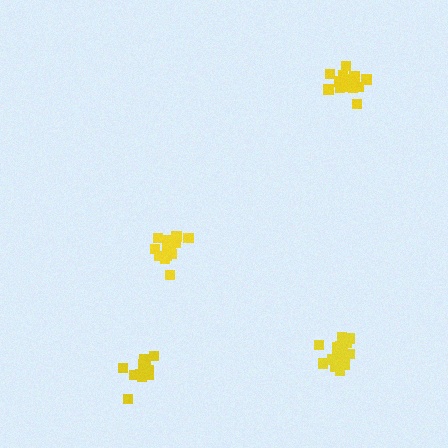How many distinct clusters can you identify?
There are 4 distinct clusters.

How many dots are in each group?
Group 1: 15 dots, Group 2: 18 dots, Group 3: 14 dots, Group 4: 15 dots (62 total).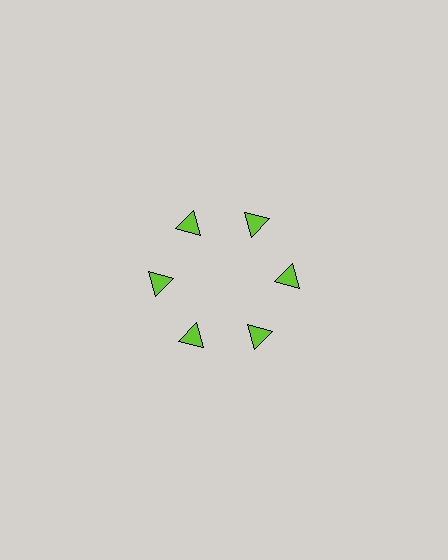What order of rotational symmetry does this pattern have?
This pattern has 6-fold rotational symmetry.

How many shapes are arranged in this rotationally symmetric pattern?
There are 6 shapes, arranged in 6 groups of 1.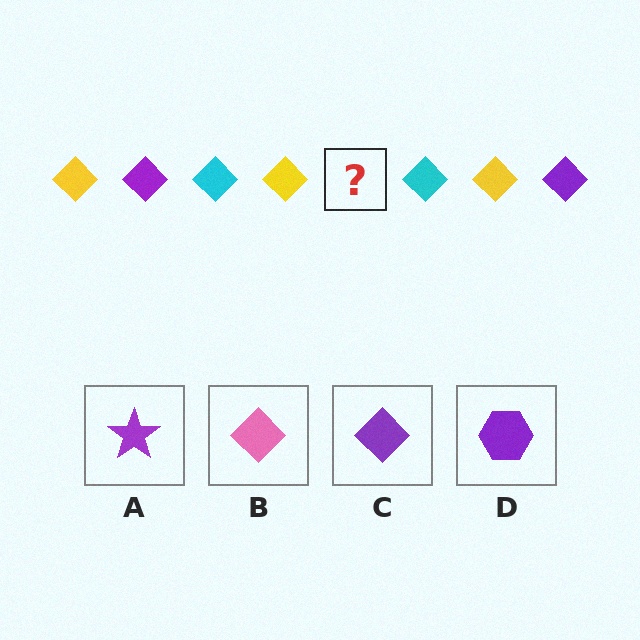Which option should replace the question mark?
Option C.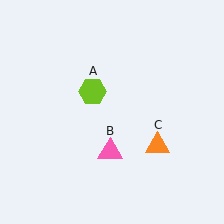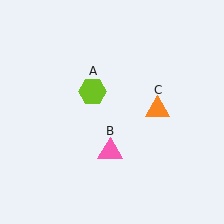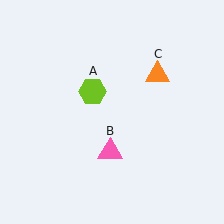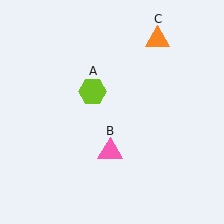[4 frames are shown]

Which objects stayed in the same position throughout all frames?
Lime hexagon (object A) and pink triangle (object B) remained stationary.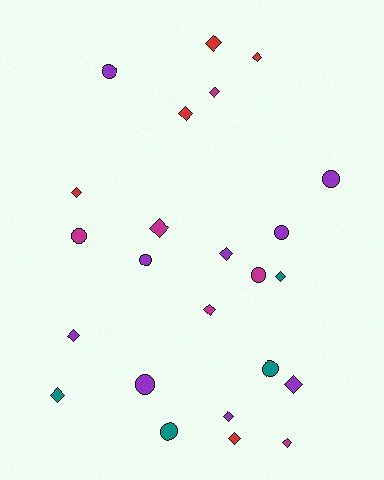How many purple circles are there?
There are 5 purple circles.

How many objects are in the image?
There are 24 objects.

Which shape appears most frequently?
Diamond, with 15 objects.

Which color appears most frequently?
Purple, with 9 objects.